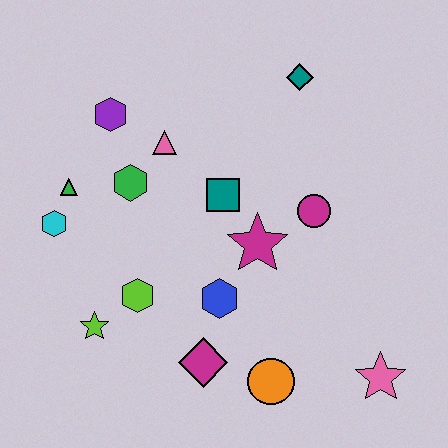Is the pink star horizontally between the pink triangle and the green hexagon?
No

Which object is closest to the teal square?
The magenta star is closest to the teal square.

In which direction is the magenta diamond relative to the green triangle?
The magenta diamond is below the green triangle.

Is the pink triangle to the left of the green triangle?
No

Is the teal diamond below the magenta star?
No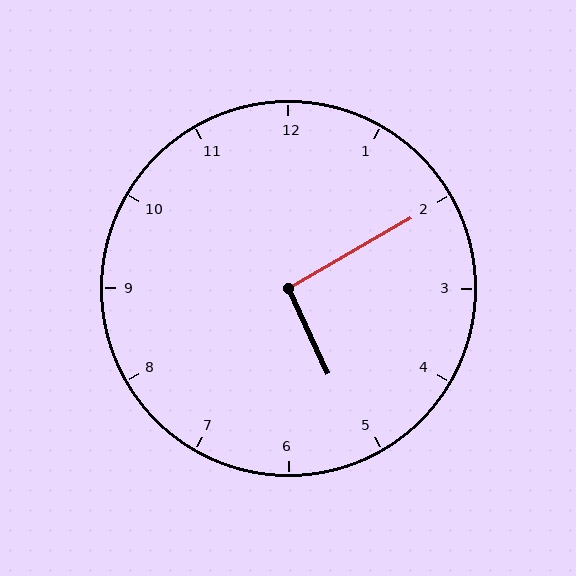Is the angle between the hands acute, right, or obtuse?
It is right.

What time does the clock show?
5:10.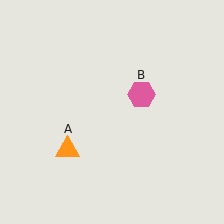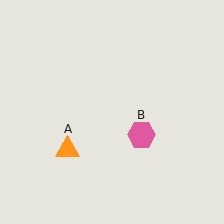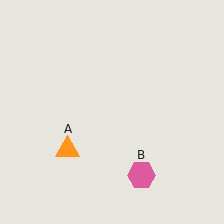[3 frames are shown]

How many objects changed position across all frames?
1 object changed position: pink hexagon (object B).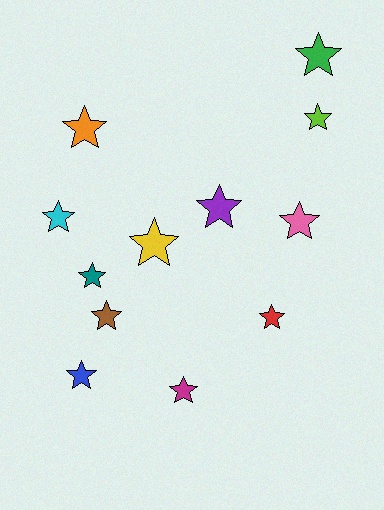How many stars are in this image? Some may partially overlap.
There are 12 stars.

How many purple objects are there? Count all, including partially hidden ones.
There is 1 purple object.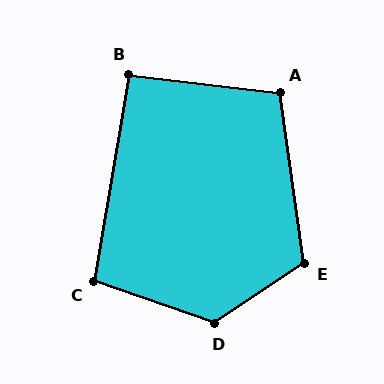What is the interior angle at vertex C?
Approximately 99 degrees (obtuse).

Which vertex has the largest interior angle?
D, at approximately 127 degrees.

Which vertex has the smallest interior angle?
B, at approximately 93 degrees.